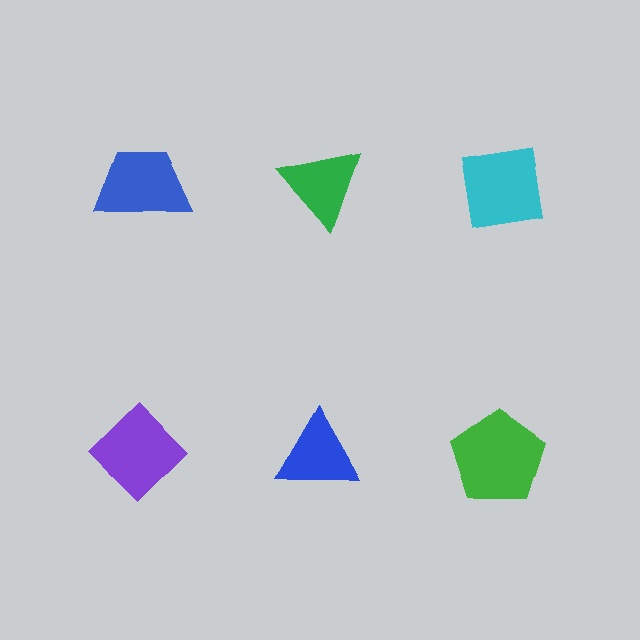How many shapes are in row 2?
3 shapes.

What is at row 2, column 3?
A green pentagon.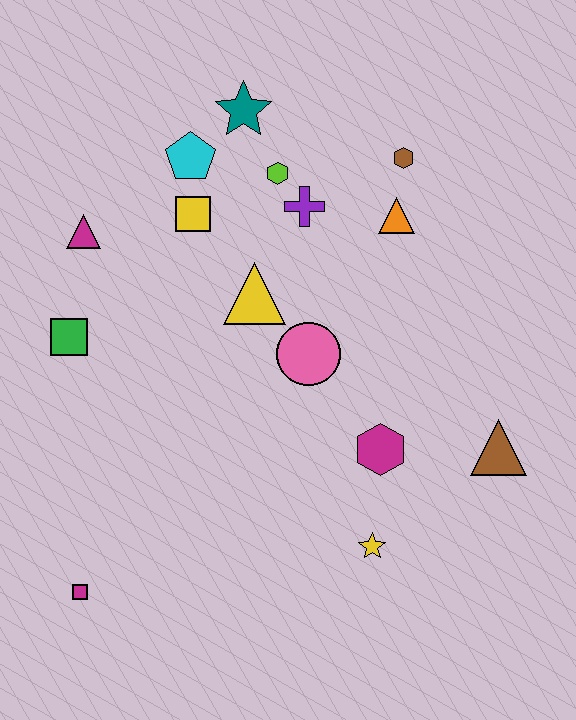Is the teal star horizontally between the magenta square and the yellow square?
No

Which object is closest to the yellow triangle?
The pink circle is closest to the yellow triangle.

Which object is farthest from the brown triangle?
The magenta triangle is farthest from the brown triangle.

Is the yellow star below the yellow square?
Yes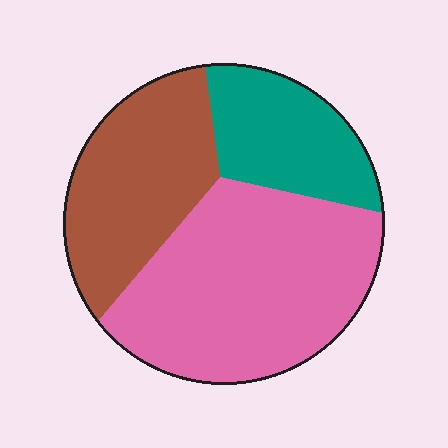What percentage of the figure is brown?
Brown covers 30% of the figure.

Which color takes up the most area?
Pink, at roughly 50%.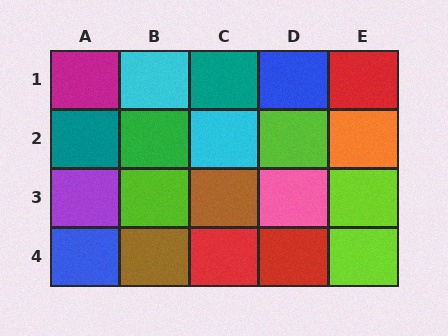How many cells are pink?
1 cell is pink.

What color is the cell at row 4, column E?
Lime.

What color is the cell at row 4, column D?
Red.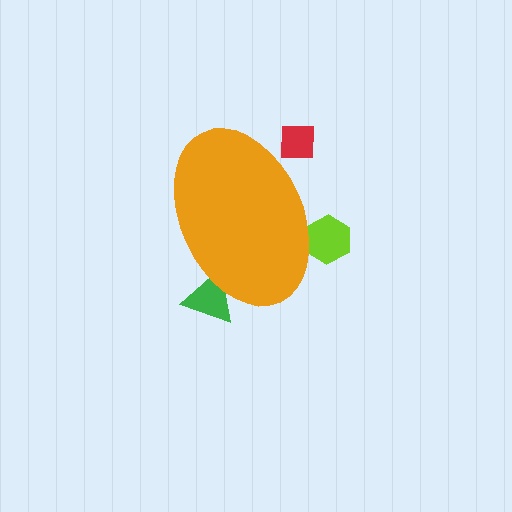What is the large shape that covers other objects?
An orange ellipse.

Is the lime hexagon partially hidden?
Yes, the lime hexagon is partially hidden behind the orange ellipse.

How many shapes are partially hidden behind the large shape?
3 shapes are partially hidden.